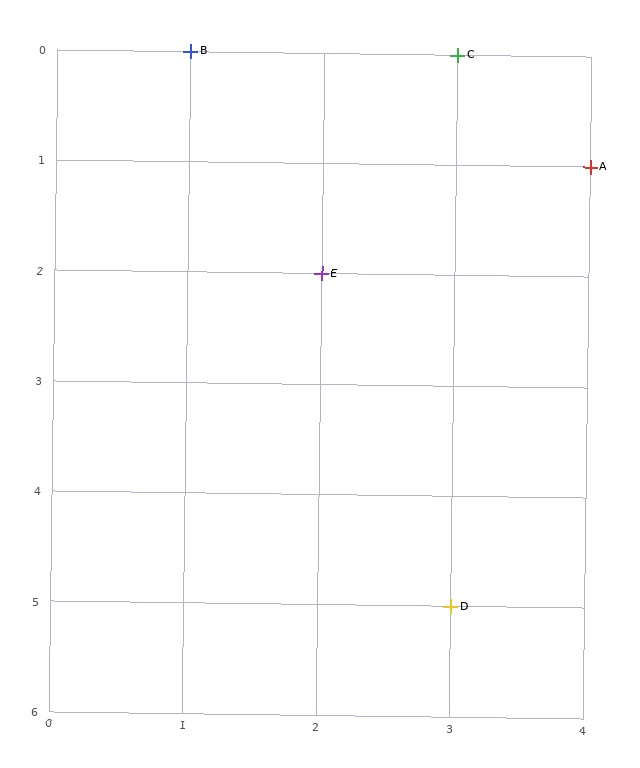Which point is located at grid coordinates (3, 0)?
Point C is at (3, 0).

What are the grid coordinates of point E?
Point E is at grid coordinates (2, 2).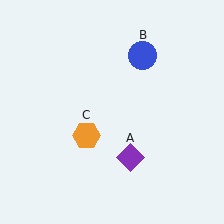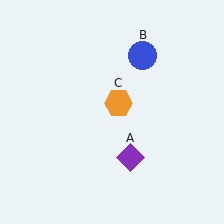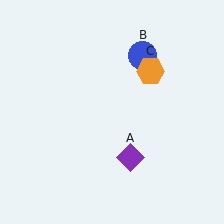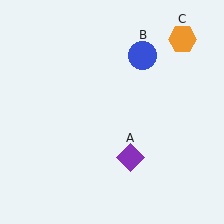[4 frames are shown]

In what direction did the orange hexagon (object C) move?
The orange hexagon (object C) moved up and to the right.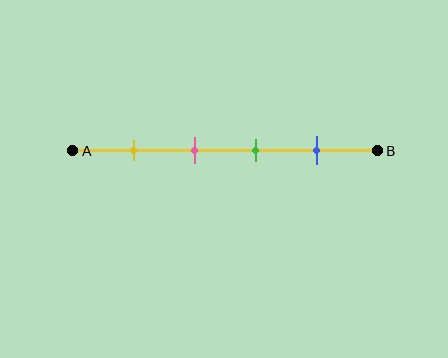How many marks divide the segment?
There are 4 marks dividing the segment.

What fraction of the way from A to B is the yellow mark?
The yellow mark is approximately 20% (0.2) of the way from A to B.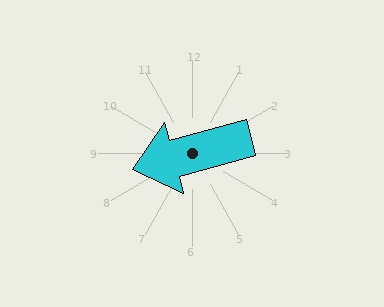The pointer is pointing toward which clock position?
Roughly 8 o'clock.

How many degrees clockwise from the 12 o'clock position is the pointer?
Approximately 255 degrees.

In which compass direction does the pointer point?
West.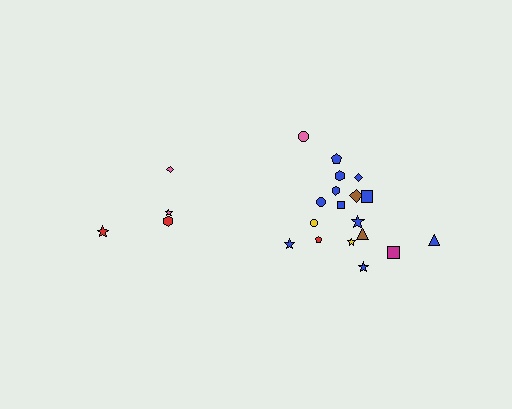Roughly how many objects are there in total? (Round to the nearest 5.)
Roughly 20 objects in total.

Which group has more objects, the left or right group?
The right group.